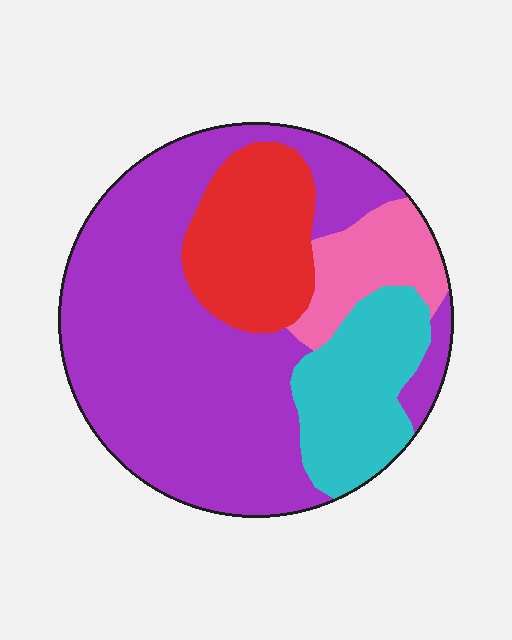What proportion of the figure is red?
Red covers roughly 15% of the figure.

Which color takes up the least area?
Pink, at roughly 10%.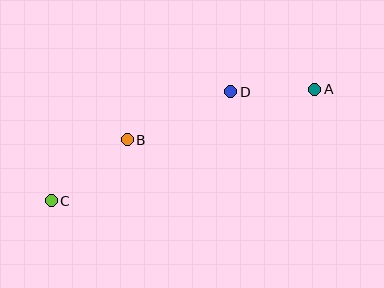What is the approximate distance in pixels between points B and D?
The distance between B and D is approximately 114 pixels.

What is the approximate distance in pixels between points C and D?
The distance between C and D is approximately 210 pixels.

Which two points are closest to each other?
Points A and D are closest to each other.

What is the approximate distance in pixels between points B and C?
The distance between B and C is approximately 97 pixels.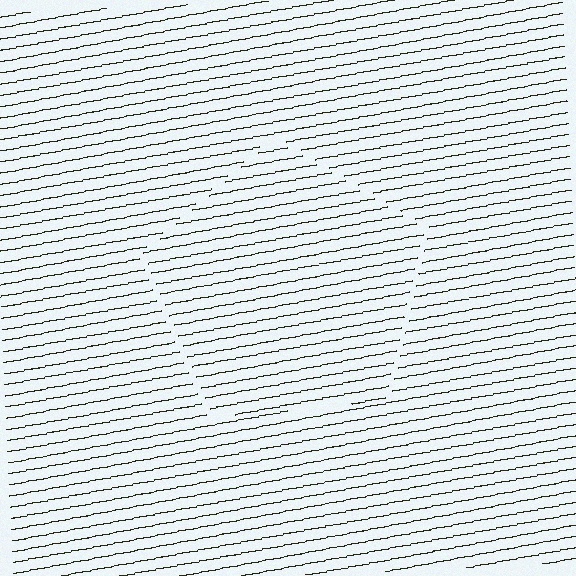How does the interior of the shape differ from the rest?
The interior of the shape contains the same grating, shifted by half a period — the contour is defined by the phase discontinuity where line-ends from the inner and outer gratings abut.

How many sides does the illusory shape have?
5 sides — the line-ends trace a pentagon.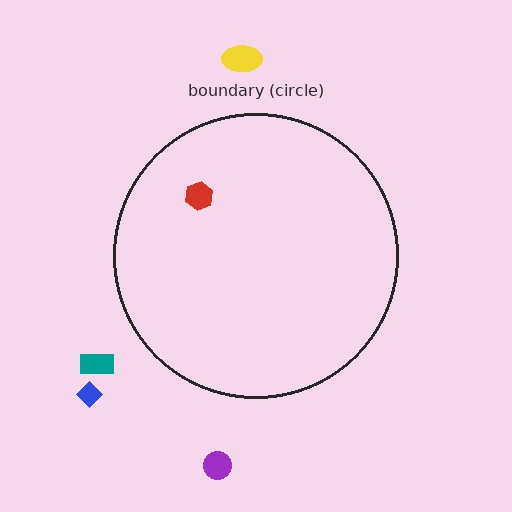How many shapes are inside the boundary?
1 inside, 4 outside.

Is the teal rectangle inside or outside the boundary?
Outside.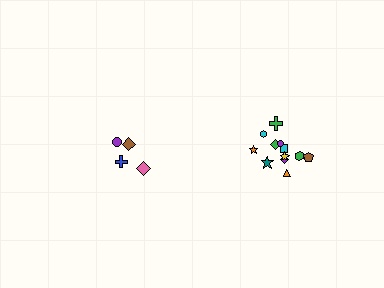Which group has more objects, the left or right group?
The right group.